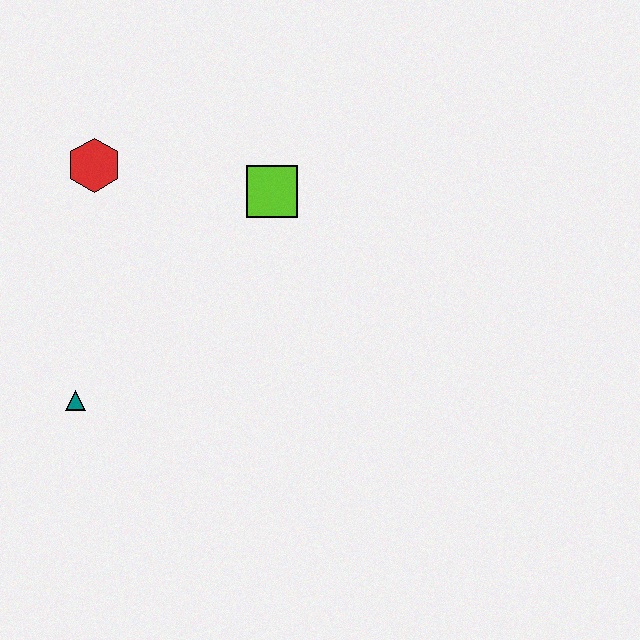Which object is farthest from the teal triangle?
The lime square is farthest from the teal triangle.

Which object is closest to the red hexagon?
The lime square is closest to the red hexagon.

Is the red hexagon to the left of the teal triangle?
No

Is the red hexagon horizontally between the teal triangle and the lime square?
Yes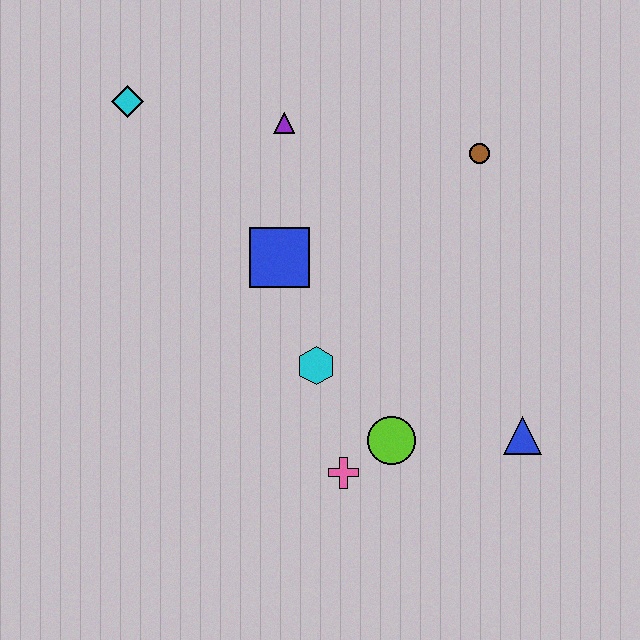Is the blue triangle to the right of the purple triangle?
Yes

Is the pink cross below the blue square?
Yes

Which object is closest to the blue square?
The cyan hexagon is closest to the blue square.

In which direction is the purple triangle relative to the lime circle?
The purple triangle is above the lime circle.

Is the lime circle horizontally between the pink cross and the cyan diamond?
No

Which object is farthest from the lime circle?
The cyan diamond is farthest from the lime circle.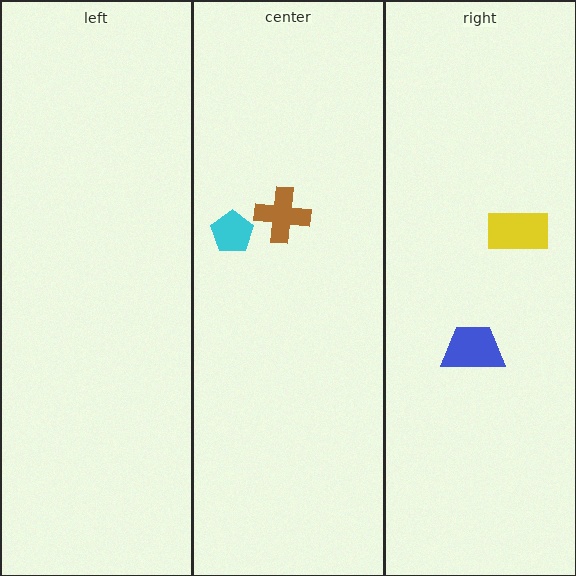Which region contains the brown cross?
The center region.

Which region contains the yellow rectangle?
The right region.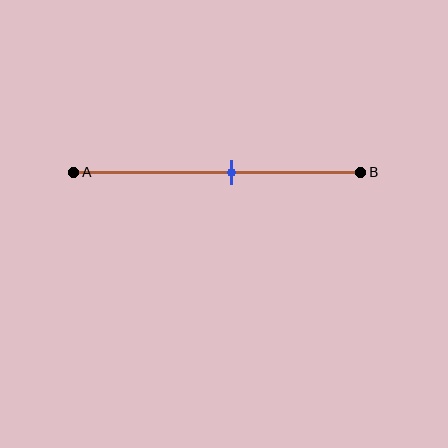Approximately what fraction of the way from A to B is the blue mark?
The blue mark is approximately 55% of the way from A to B.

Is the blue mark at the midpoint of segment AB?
No, the mark is at about 55% from A, not at the 50% midpoint.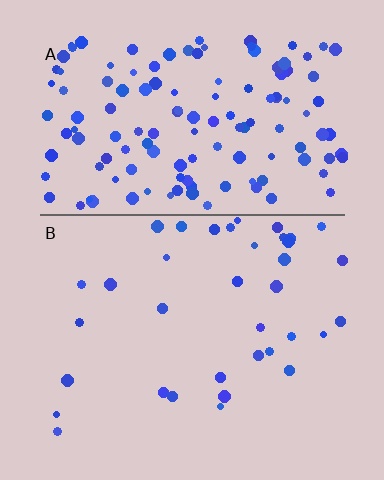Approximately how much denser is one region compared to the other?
Approximately 3.8× — region A over region B.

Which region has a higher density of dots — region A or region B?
A (the top).